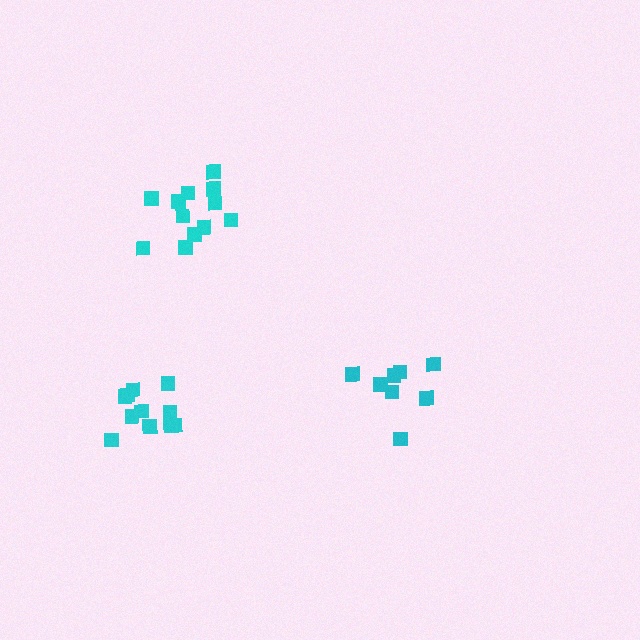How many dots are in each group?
Group 1: 12 dots, Group 2: 8 dots, Group 3: 11 dots (31 total).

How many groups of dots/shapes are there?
There are 3 groups.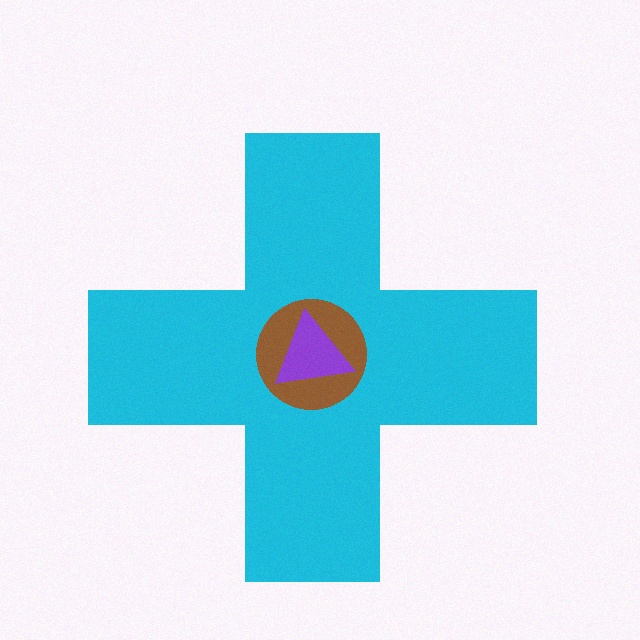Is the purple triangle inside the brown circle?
Yes.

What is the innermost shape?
The purple triangle.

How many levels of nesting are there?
3.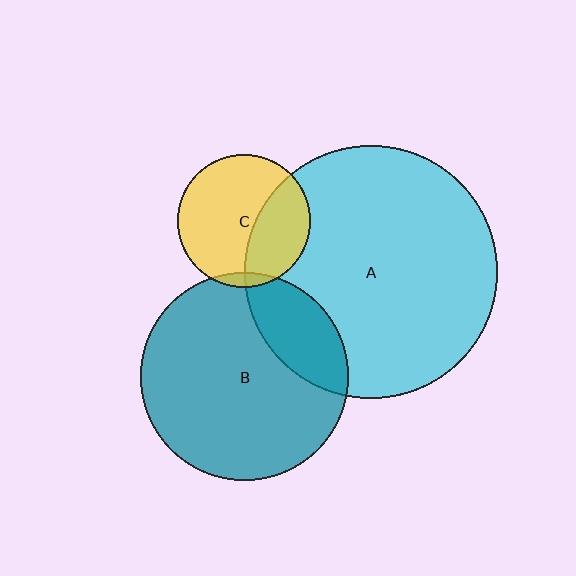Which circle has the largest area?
Circle A (cyan).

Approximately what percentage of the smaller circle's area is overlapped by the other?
Approximately 20%.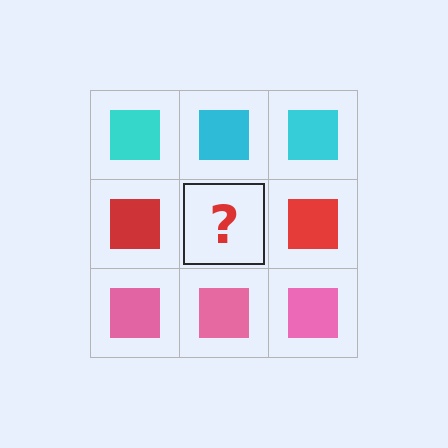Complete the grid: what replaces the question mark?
The question mark should be replaced with a red square.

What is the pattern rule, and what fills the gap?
The rule is that each row has a consistent color. The gap should be filled with a red square.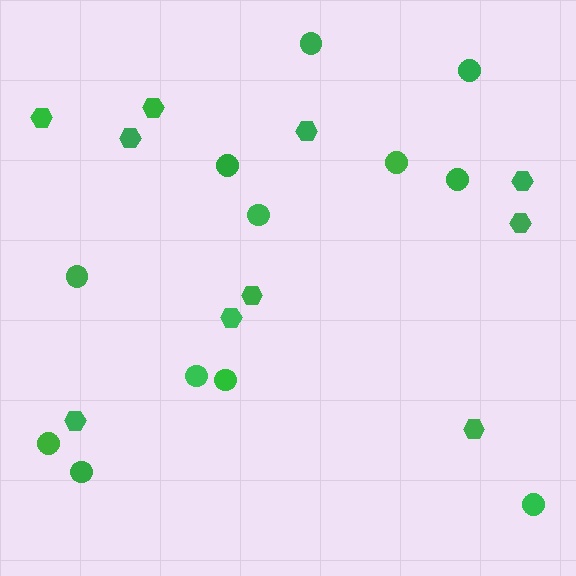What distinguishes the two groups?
There are 2 groups: one group of circles (12) and one group of hexagons (10).